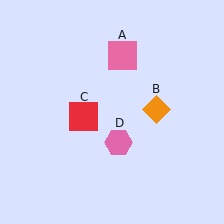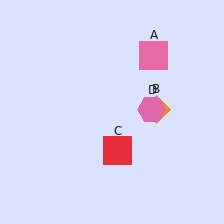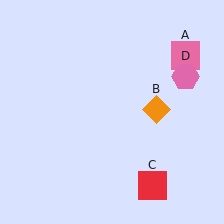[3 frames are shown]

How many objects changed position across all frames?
3 objects changed position: pink square (object A), red square (object C), pink hexagon (object D).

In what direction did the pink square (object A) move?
The pink square (object A) moved right.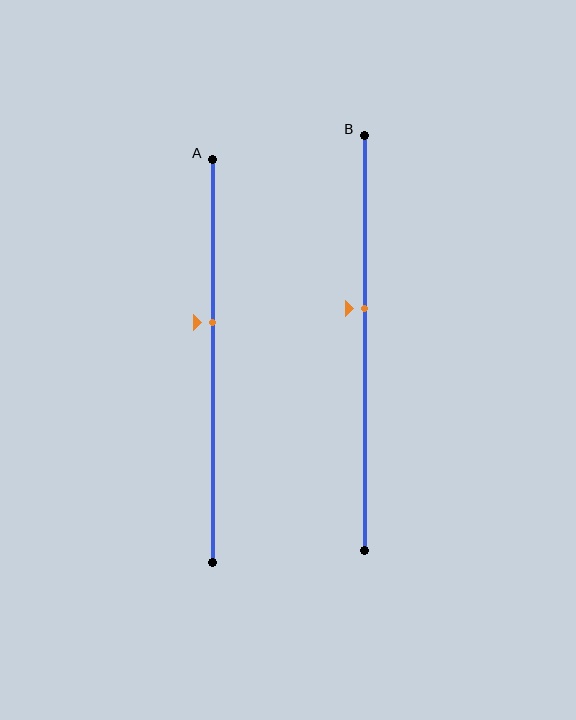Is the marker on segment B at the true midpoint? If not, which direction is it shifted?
No, the marker on segment B is shifted upward by about 8% of the segment length.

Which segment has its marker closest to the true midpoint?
Segment B has its marker closest to the true midpoint.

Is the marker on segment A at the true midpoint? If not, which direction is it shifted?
No, the marker on segment A is shifted upward by about 10% of the segment length.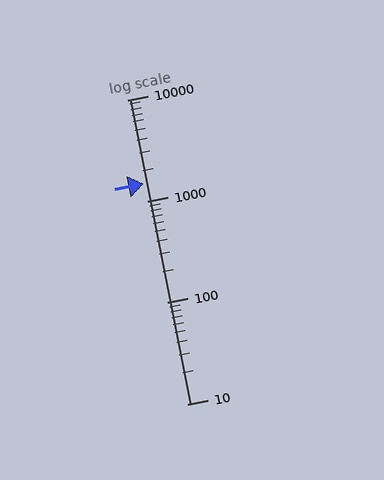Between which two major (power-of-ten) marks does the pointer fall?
The pointer is between 1000 and 10000.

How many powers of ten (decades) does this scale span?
The scale spans 3 decades, from 10 to 10000.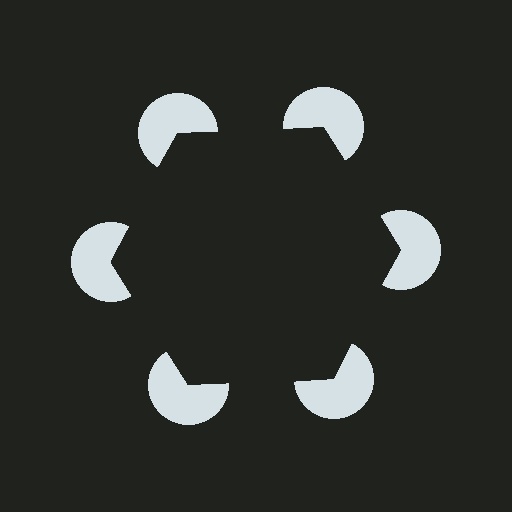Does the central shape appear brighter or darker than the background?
It typically appears slightly darker than the background, even though no actual brightness change is drawn.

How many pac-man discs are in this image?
There are 6 — one at each vertex of the illusory hexagon.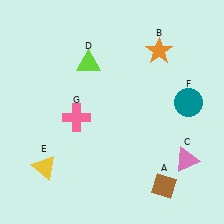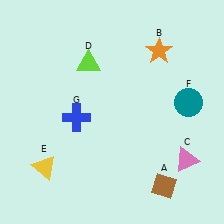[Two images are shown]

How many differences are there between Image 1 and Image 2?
There is 1 difference between the two images.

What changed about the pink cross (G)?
In Image 1, G is pink. In Image 2, it changed to blue.